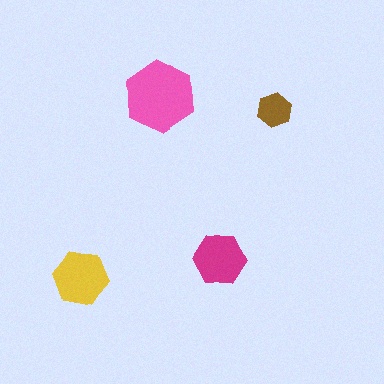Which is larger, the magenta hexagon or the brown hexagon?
The magenta one.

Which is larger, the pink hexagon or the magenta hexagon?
The pink one.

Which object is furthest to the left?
The yellow hexagon is leftmost.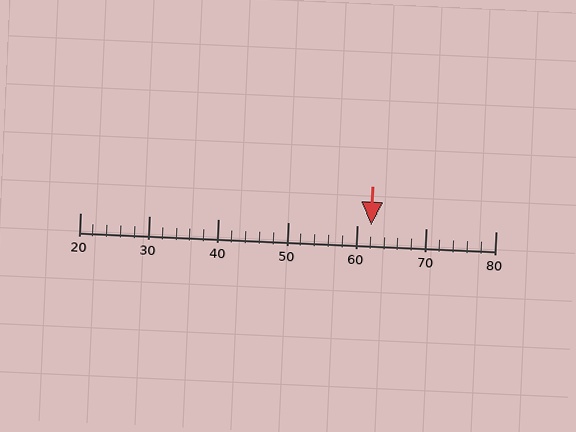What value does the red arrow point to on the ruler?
The red arrow points to approximately 62.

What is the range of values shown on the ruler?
The ruler shows values from 20 to 80.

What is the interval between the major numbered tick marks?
The major tick marks are spaced 10 units apart.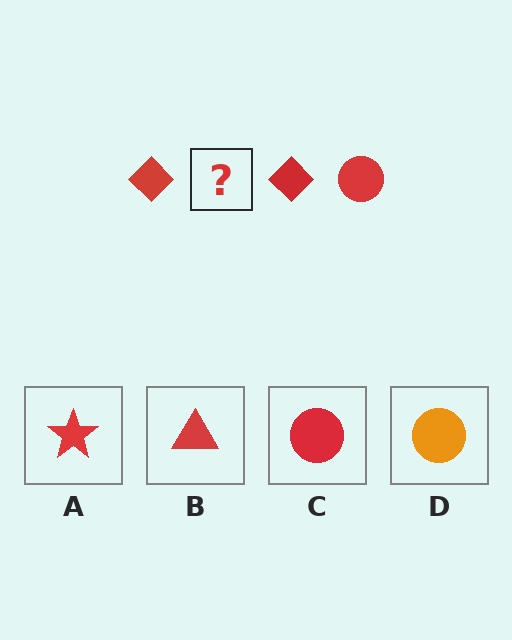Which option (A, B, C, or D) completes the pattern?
C.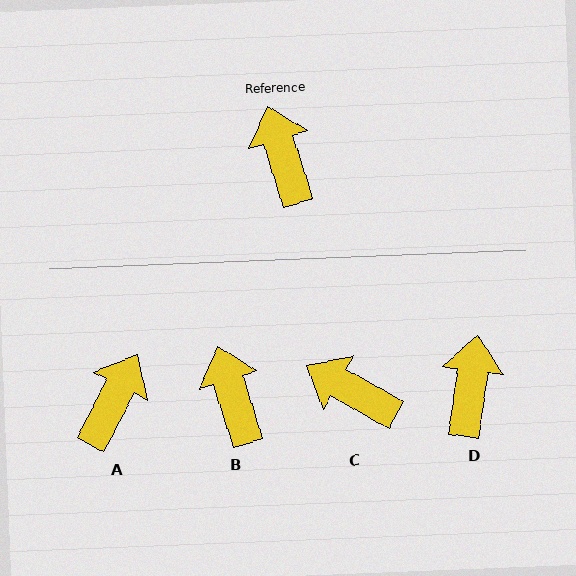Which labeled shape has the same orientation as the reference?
B.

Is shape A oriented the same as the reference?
No, it is off by about 45 degrees.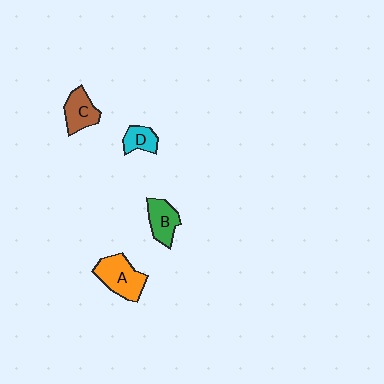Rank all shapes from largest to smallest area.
From largest to smallest: A (orange), C (brown), B (green), D (cyan).